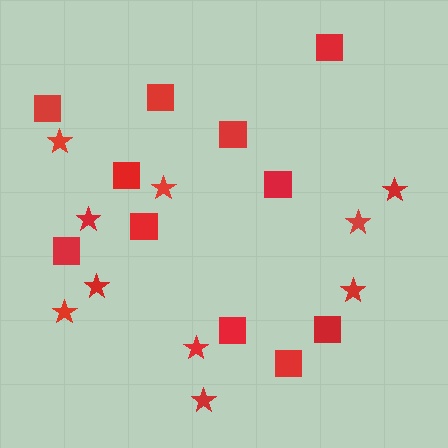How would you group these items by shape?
There are 2 groups: one group of squares (11) and one group of stars (10).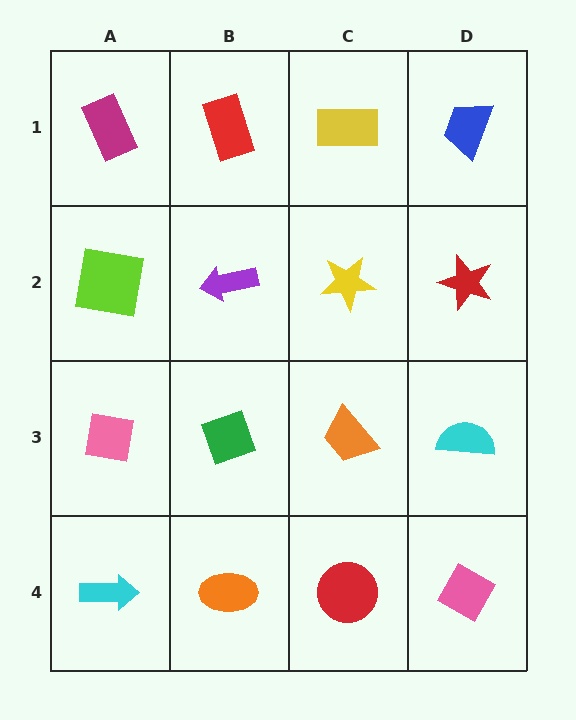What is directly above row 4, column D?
A cyan semicircle.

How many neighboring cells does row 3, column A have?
3.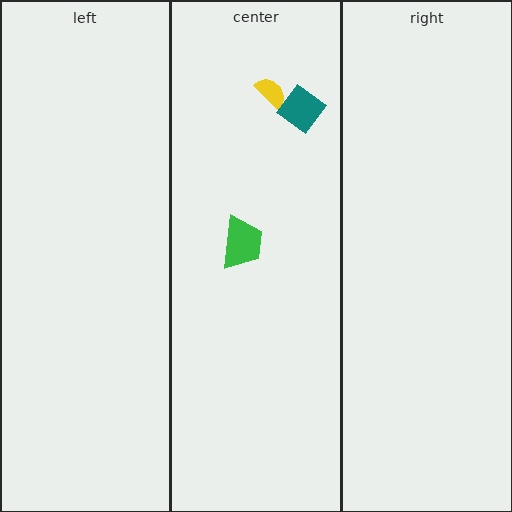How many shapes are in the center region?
3.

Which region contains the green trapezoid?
The center region.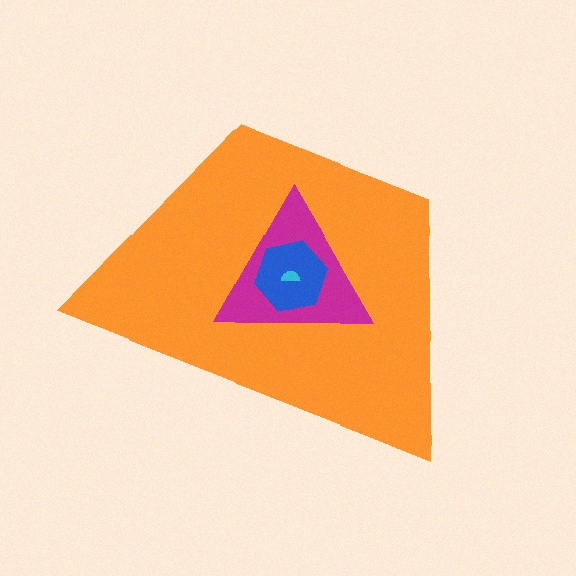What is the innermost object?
The cyan semicircle.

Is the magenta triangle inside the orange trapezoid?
Yes.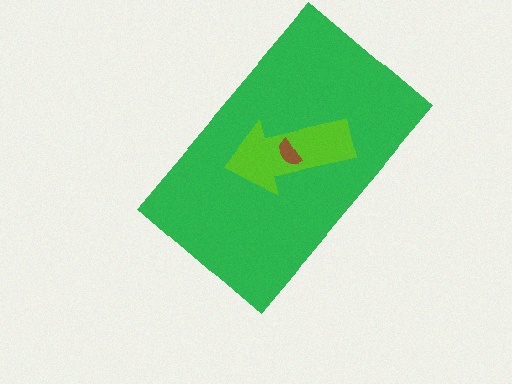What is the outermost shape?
The green rectangle.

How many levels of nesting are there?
3.